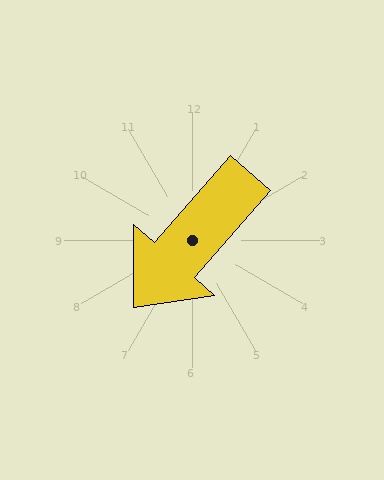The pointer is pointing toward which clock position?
Roughly 7 o'clock.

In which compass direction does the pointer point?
Southwest.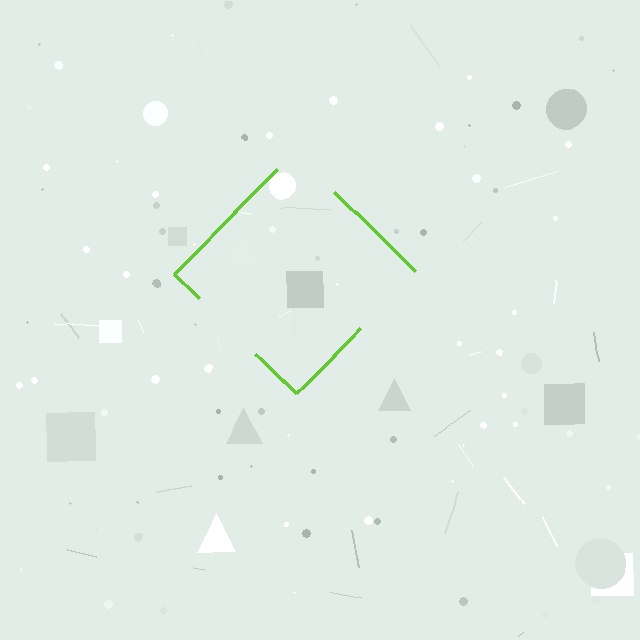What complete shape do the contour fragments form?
The contour fragments form a diamond.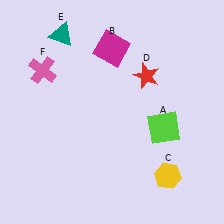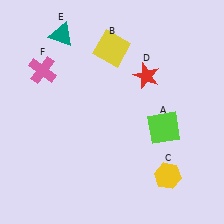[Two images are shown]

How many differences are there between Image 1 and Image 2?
There is 1 difference between the two images.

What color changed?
The square (B) changed from magenta in Image 1 to yellow in Image 2.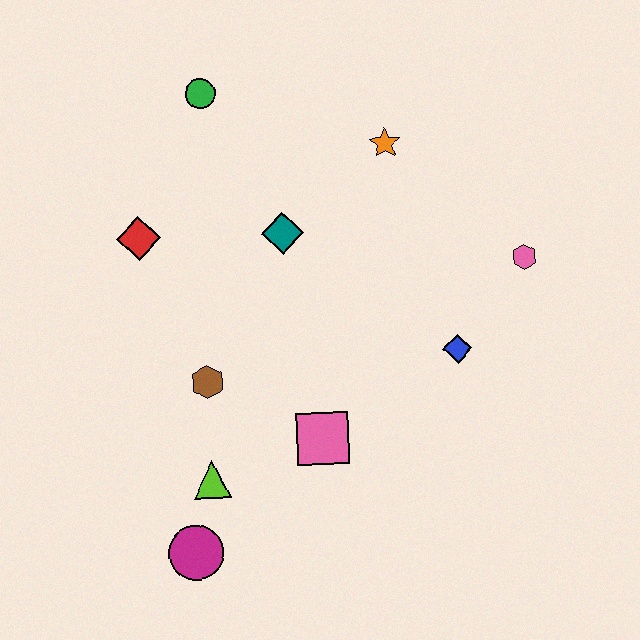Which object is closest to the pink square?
The lime triangle is closest to the pink square.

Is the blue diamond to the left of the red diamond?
No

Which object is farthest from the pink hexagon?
The magenta circle is farthest from the pink hexagon.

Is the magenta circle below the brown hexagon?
Yes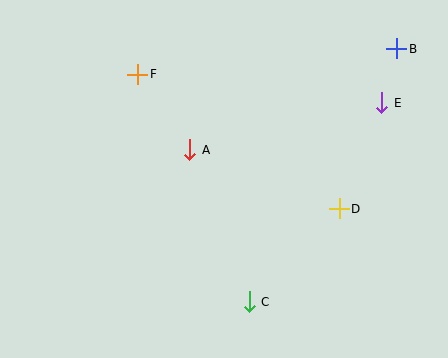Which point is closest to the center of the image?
Point A at (190, 150) is closest to the center.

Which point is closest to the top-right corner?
Point B is closest to the top-right corner.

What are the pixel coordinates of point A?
Point A is at (190, 150).